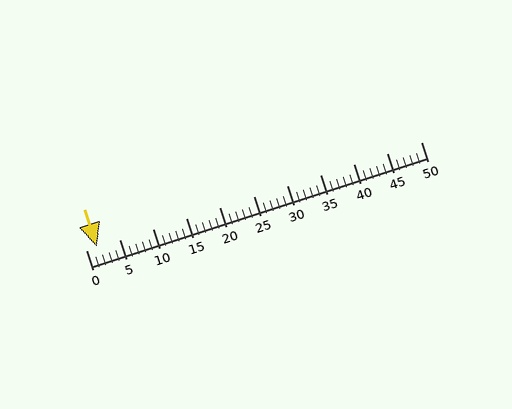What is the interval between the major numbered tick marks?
The major tick marks are spaced 5 units apart.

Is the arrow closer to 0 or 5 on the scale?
The arrow is closer to 0.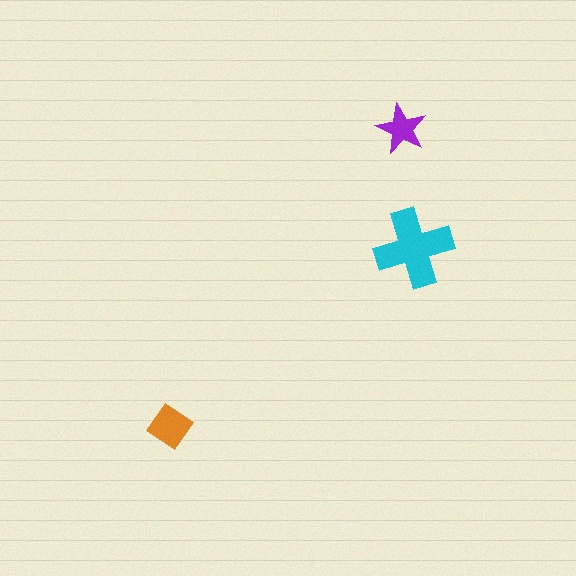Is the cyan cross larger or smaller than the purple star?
Larger.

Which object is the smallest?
The purple star.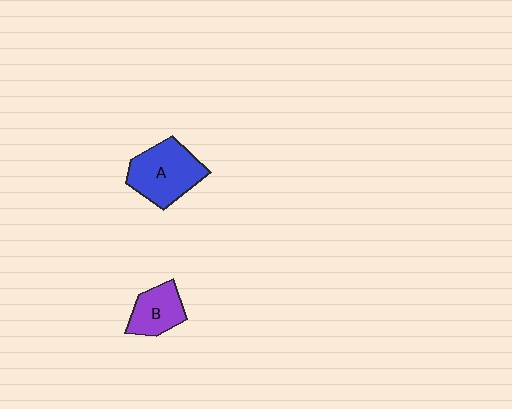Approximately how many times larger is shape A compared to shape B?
Approximately 1.6 times.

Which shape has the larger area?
Shape A (blue).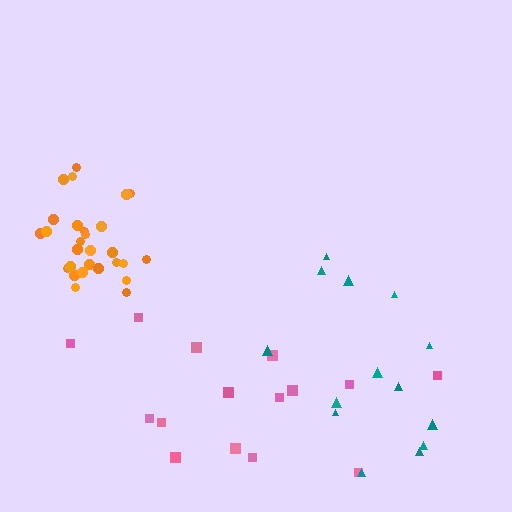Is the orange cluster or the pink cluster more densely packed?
Orange.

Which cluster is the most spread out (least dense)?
Teal.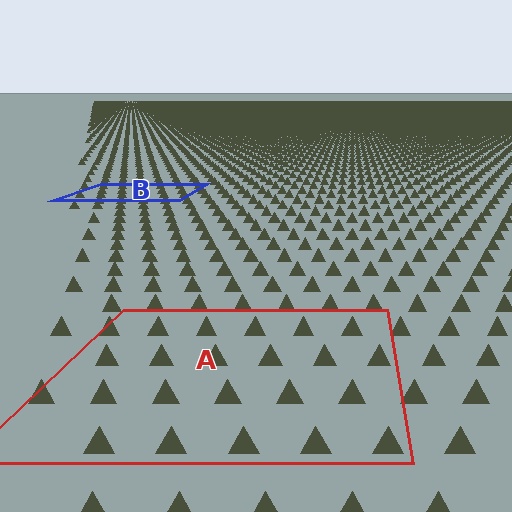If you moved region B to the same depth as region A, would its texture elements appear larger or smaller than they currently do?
They would appear larger. At a closer depth, the same texture elements are projected at a bigger on-screen size.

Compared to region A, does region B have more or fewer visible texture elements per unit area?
Region B has more texture elements per unit area — they are packed more densely because it is farther away.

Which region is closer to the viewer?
Region A is closer. The texture elements there are larger and more spread out.